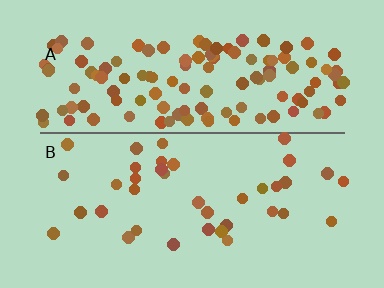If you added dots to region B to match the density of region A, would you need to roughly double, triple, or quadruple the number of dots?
Approximately triple.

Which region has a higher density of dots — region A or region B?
A (the top).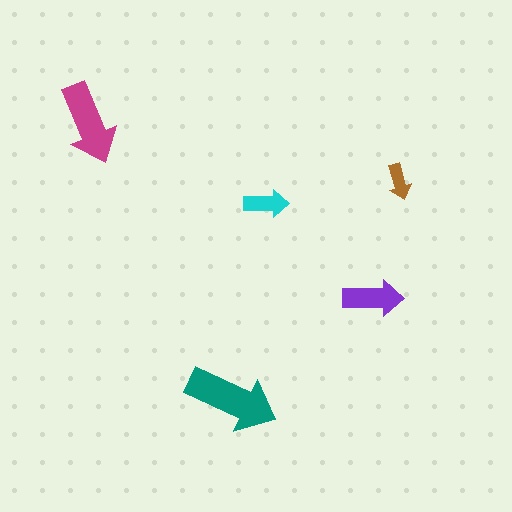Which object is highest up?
The magenta arrow is topmost.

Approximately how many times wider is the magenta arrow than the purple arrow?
About 1.5 times wider.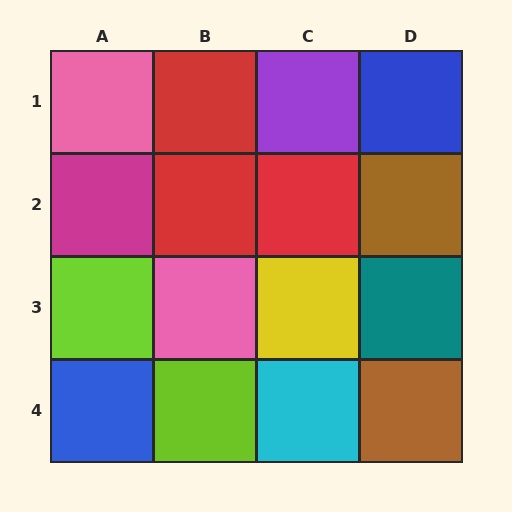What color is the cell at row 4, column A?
Blue.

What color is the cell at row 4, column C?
Cyan.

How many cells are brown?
2 cells are brown.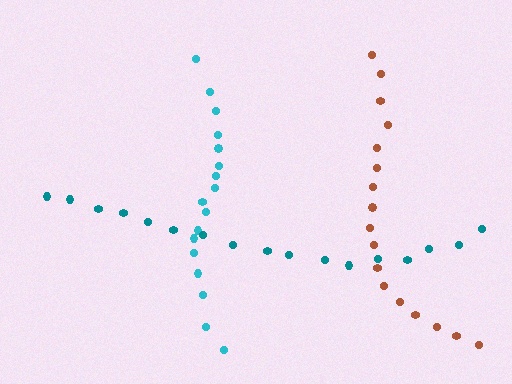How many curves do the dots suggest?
There are 3 distinct paths.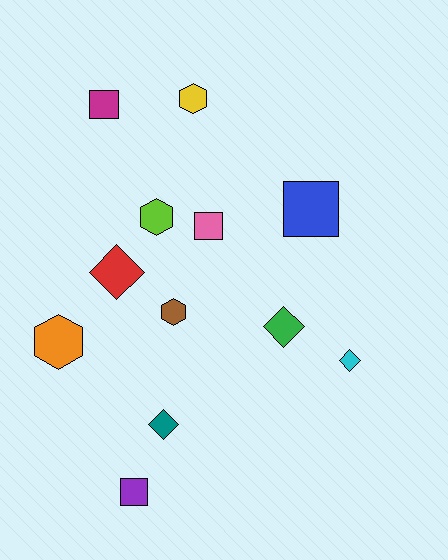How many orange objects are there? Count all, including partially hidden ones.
There is 1 orange object.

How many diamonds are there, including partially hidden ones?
There are 4 diamonds.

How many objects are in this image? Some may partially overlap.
There are 12 objects.